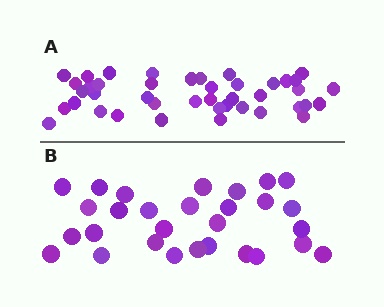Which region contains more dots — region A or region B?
Region A (the top region) has more dots.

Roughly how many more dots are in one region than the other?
Region A has approximately 15 more dots than region B.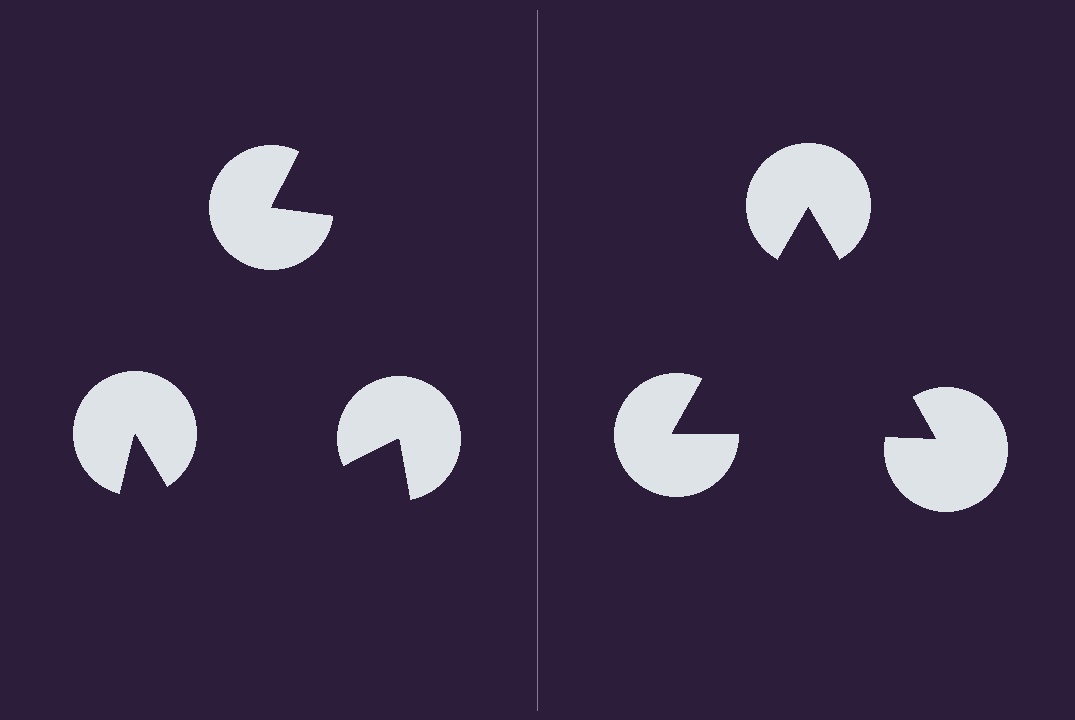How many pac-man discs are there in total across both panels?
6 — 3 on each side.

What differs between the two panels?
The pac-man discs are positioned identically on both sides; only the wedge orientations differ. On the right they align to a triangle; on the left they are misaligned.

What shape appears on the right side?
An illusory triangle.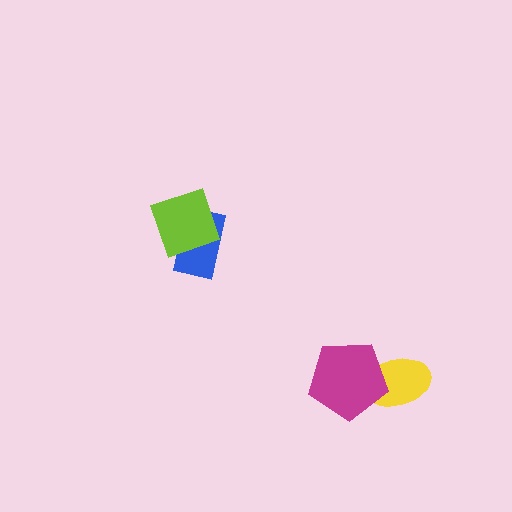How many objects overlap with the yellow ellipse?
1 object overlaps with the yellow ellipse.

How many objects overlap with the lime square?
1 object overlaps with the lime square.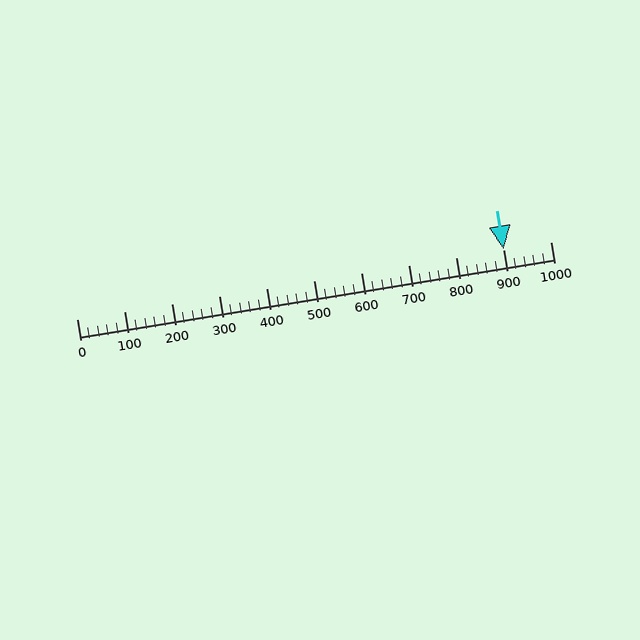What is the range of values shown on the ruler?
The ruler shows values from 0 to 1000.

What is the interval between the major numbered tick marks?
The major tick marks are spaced 100 units apart.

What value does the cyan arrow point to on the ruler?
The cyan arrow points to approximately 900.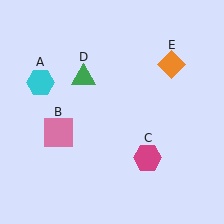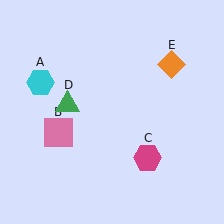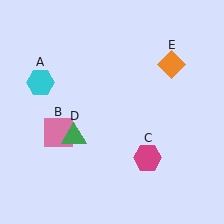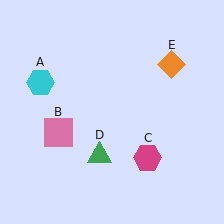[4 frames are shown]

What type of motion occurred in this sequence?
The green triangle (object D) rotated counterclockwise around the center of the scene.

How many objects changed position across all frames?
1 object changed position: green triangle (object D).